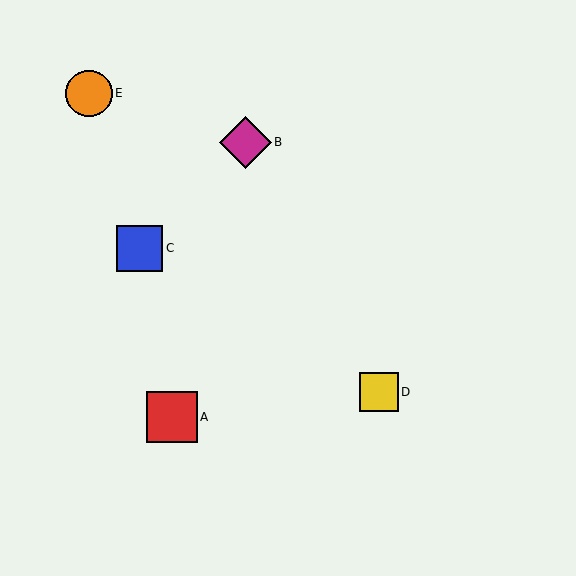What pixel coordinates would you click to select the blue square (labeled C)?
Click at (140, 248) to select the blue square C.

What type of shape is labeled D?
Shape D is a yellow square.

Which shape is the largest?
The magenta diamond (labeled B) is the largest.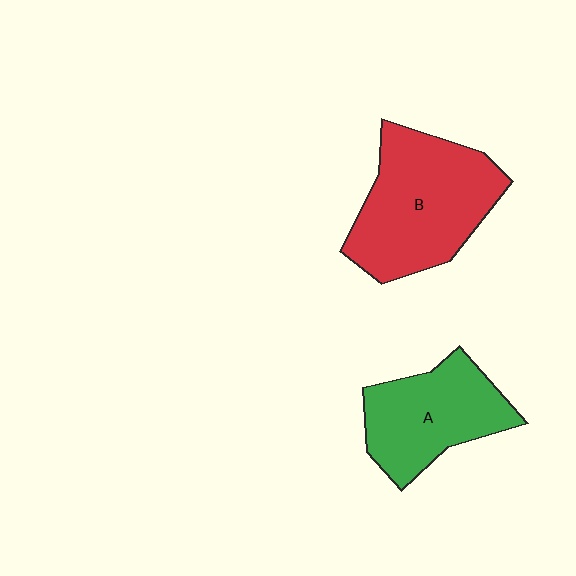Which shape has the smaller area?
Shape A (green).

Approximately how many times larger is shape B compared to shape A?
Approximately 1.3 times.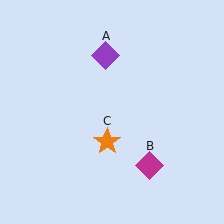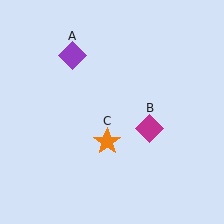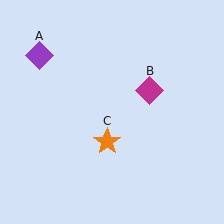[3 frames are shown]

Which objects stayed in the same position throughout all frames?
Orange star (object C) remained stationary.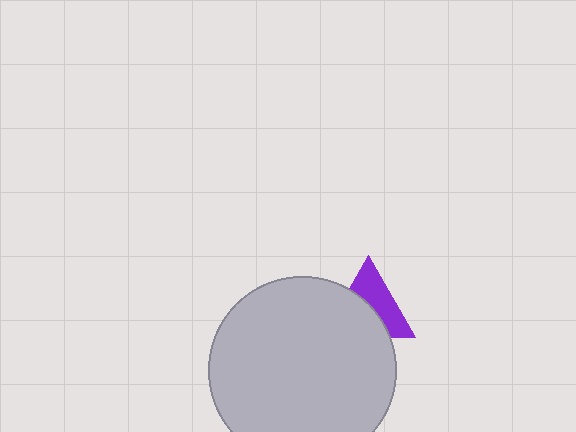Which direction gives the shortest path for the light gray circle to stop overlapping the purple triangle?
Moving toward the lower-left gives the shortest separation.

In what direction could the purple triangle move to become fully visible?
The purple triangle could move toward the upper-right. That would shift it out from behind the light gray circle entirely.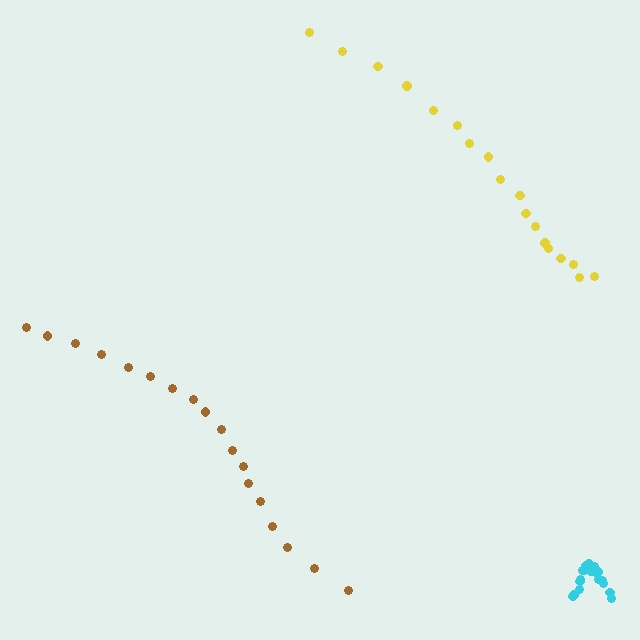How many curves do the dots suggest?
There are 3 distinct paths.